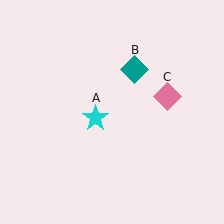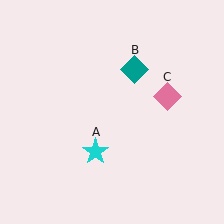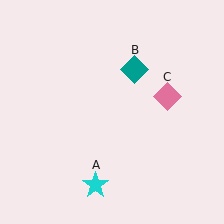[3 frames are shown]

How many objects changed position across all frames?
1 object changed position: cyan star (object A).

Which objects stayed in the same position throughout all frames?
Teal diamond (object B) and pink diamond (object C) remained stationary.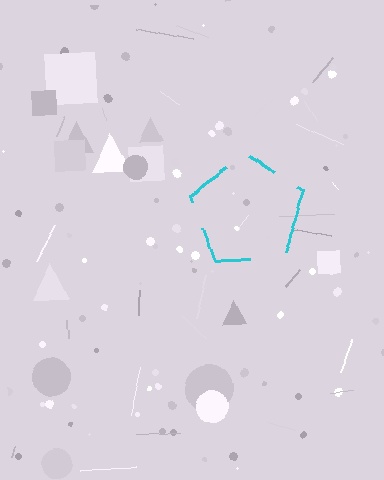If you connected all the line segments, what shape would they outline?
They would outline a pentagon.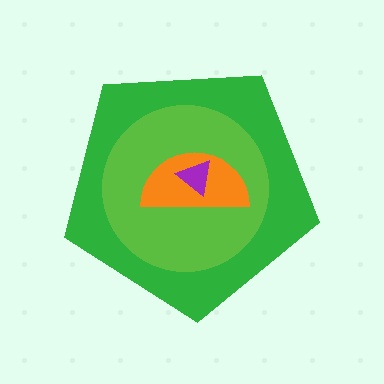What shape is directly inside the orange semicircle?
The purple triangle.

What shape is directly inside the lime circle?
The orange semicircle.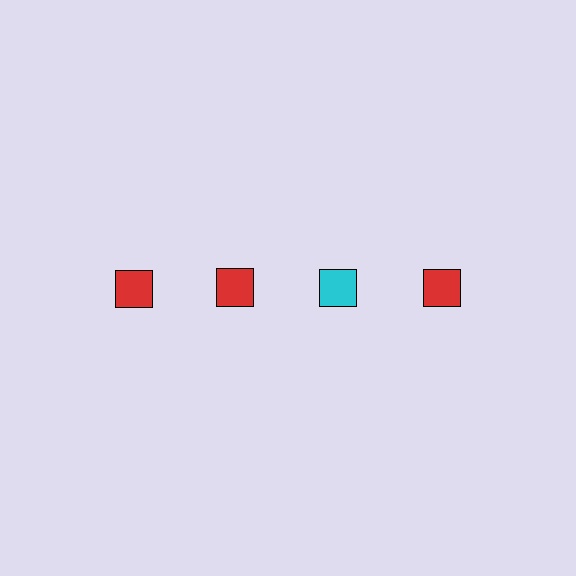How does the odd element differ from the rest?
It has a different color: cyan instead of red.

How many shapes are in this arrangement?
There are 4 shapes arranged in a grid pattern.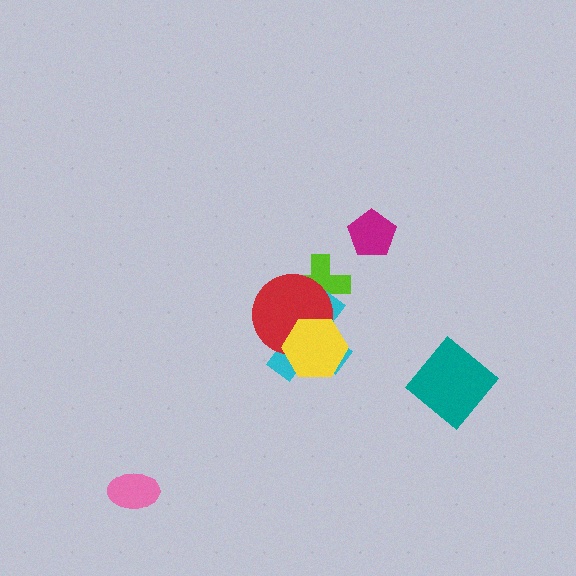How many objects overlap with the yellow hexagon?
2 objects overlap with the yellow hexagon.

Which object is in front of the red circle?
The yellow hexagon is in front of the red circle.